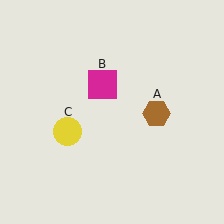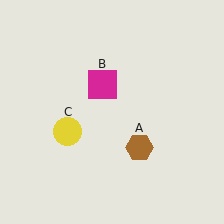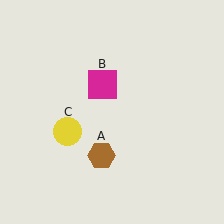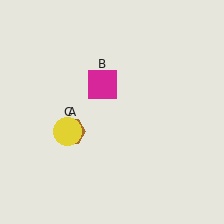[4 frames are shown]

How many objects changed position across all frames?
1 object changed position: brown hexagon (object A).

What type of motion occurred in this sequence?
The brown hexagon (object A) rotated clockwise around the center of the scene.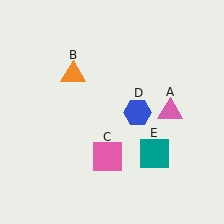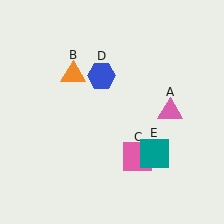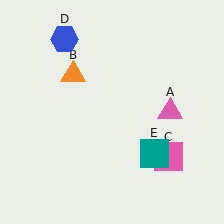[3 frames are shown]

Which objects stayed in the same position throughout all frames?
Pink triangle (object A) and orange triangle (object B) and teal square (object E) remained stationary.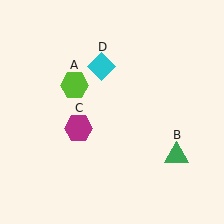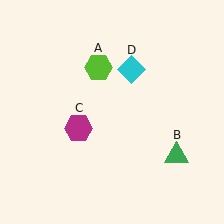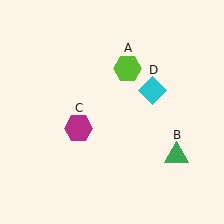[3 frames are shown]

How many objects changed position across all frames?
2 objects changed position: lime hexagon (object A), cyan diamond (object D).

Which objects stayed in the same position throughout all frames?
Green triangle (object B) and magenta hexagon (object C) remained stationary.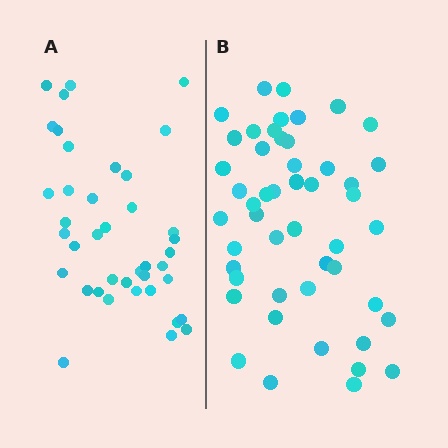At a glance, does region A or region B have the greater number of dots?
Region B (the right region) has more dots.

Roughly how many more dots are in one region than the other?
Region B has roughly 8 or so more dots than region A.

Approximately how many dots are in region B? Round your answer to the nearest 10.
About 50 dots. (The exact count is 49, which rounds to 50.)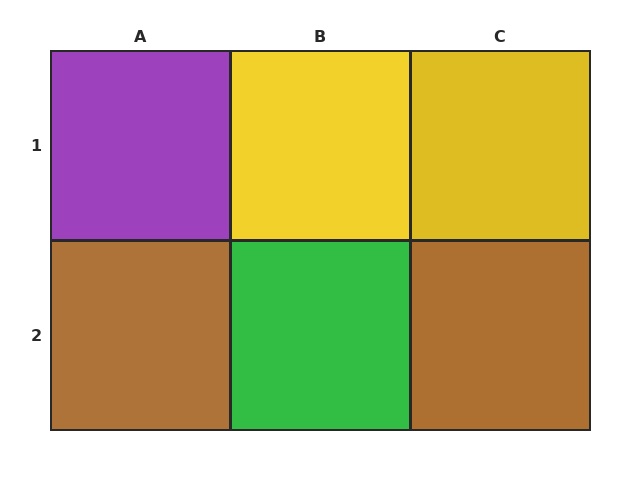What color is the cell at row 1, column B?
Yellow.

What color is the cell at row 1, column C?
Yellow.